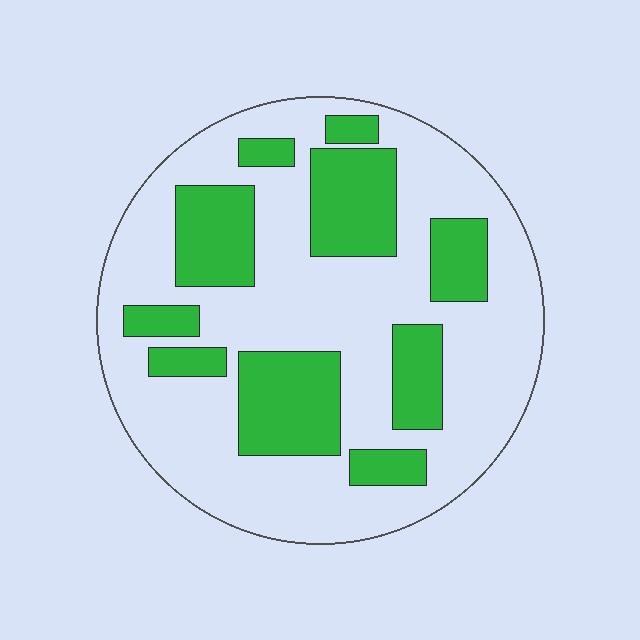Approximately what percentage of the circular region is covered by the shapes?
Approximately 30%.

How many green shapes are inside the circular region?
10.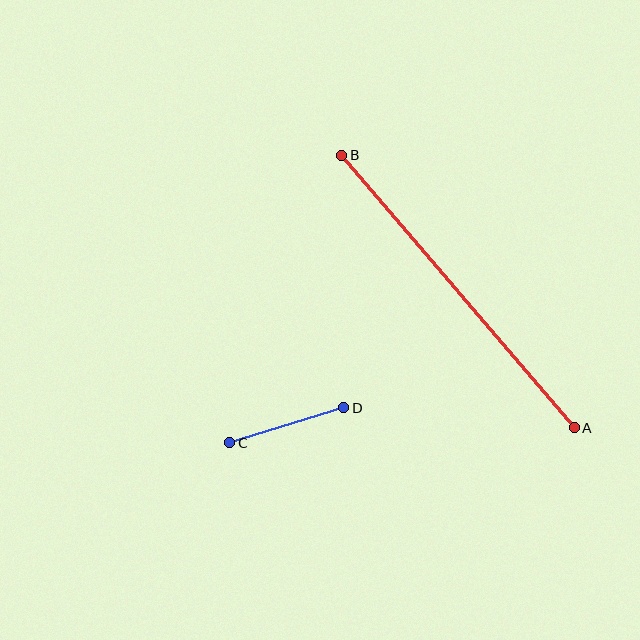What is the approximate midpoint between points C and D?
The midpoint is at approximately (287, 425) pixels.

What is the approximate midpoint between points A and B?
The midpoint is at approximately (458, 292) pixels.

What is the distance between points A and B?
The distance is approximately 358 pixels.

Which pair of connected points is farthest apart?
Points A and B are farthest apart.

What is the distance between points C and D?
The distance is approximately 119 pixels.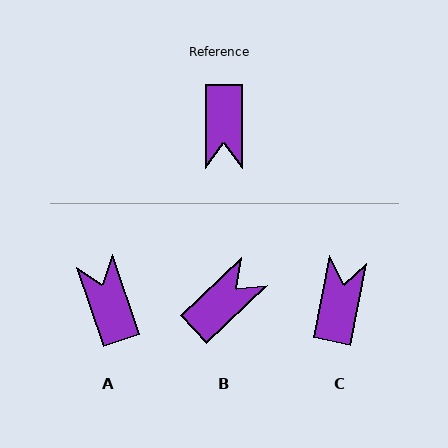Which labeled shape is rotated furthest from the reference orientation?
C, about 169 degrees away.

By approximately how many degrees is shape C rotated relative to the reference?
Approximately 169 degrees counter-clockwise.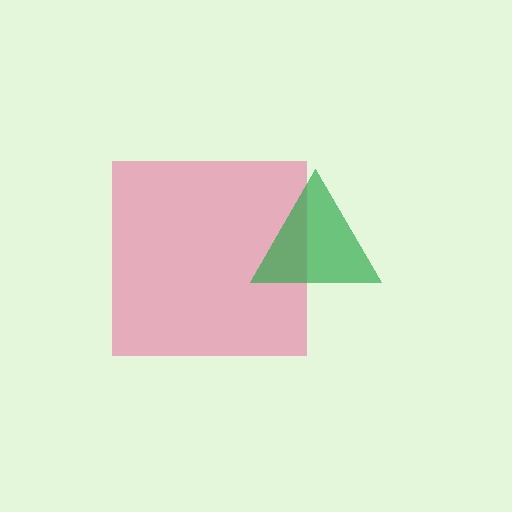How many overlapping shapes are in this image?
There are 2 overlapping shapes in the image.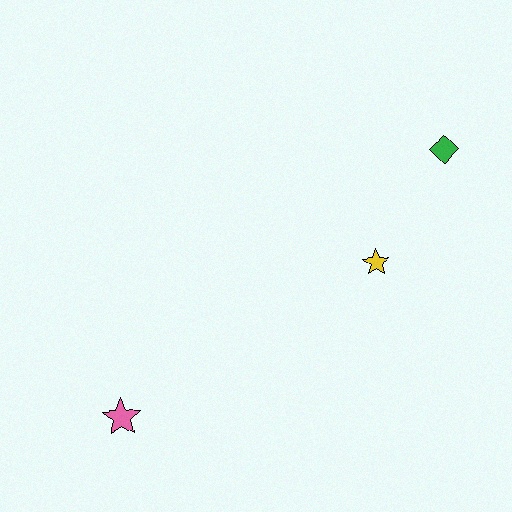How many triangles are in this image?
There are no triangles.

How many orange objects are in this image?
There are no orange objects.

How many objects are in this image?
There are 3 objects.